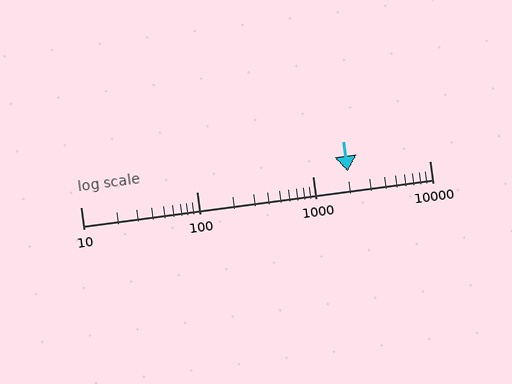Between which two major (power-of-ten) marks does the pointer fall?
The pointer is between 1000 and 10000.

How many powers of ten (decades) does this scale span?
The scale spans 3 decades, from 10 to 10000.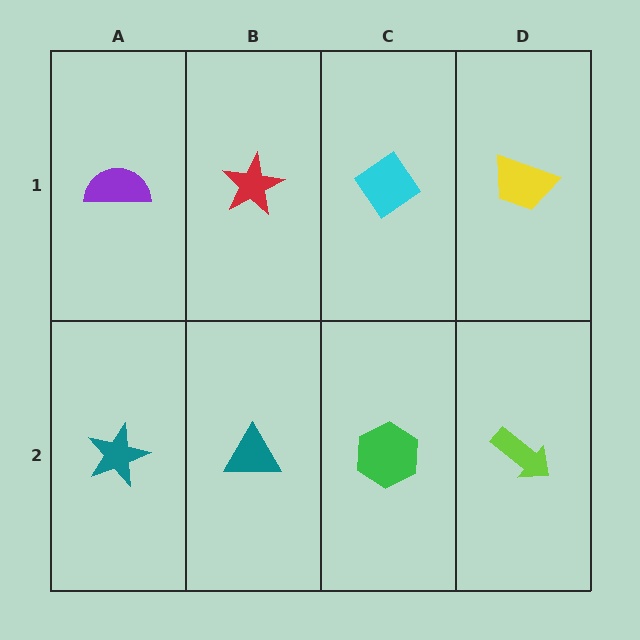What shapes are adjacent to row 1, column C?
A green hexagon (row 2, column C), a red star (row 1, column B), a yellow trapezoid (row 1, column D).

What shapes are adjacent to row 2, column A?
A purple semicircle (row 1, column A), a teal triangle (row 2, column B).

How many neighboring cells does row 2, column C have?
3.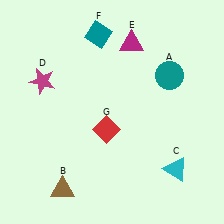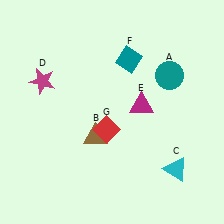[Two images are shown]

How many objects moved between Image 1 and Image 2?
3 objects moved between the two images.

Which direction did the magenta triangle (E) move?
The magenta triangle (E) moved down.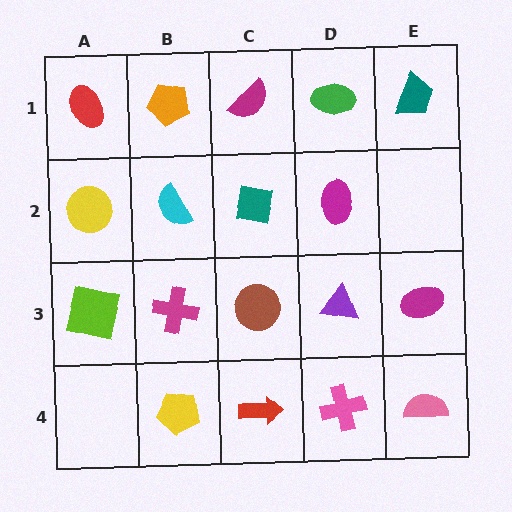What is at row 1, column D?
A green ellipse.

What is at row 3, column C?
A brown circle.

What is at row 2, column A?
A yellow circle.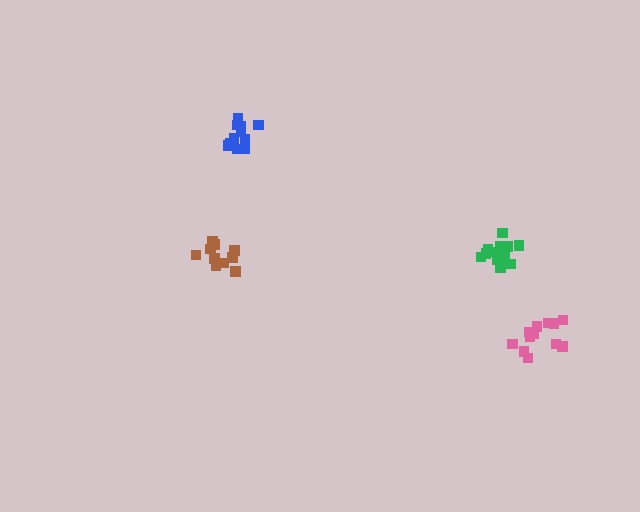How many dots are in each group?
Group 1: 14 dots, Group 2: 10 dots, Group 3: 12 dots, Group 4: 12 dots (48 total).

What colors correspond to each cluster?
The clusters are colored: green, brown, blue, pink.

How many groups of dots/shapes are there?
There are 4 groups.